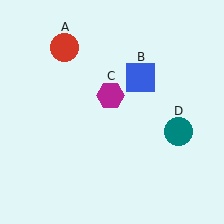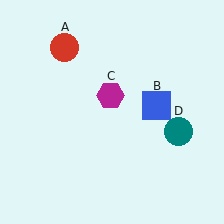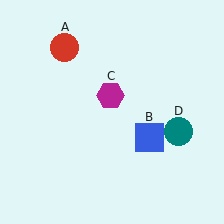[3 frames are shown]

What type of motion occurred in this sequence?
The blue square (object B) rotated clockwise around the center of the scene.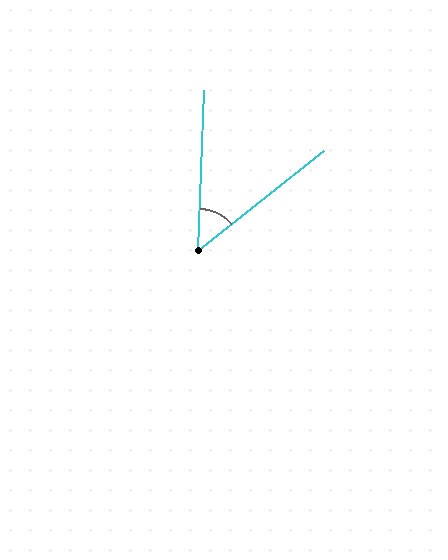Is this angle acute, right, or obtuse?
It is acute.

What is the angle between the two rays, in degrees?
Approximately 49 degrees.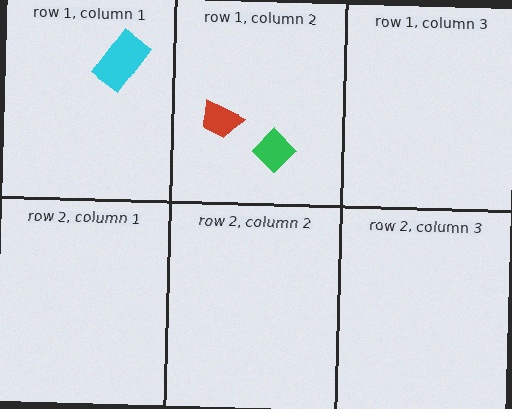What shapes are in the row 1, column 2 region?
The green diamond, the red trapezoid.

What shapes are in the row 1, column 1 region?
The cyan rectangle.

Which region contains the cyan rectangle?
The row 1, column 1 region.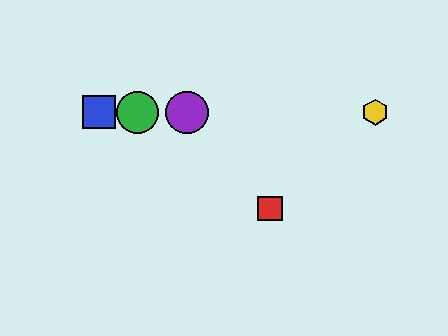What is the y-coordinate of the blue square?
The blue square is at y≈112.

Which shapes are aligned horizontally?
The blue square, the green circle, the yellow hexagon, the purple circle are aligned horizontally.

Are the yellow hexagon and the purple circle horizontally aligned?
Yes, both are at y≈112.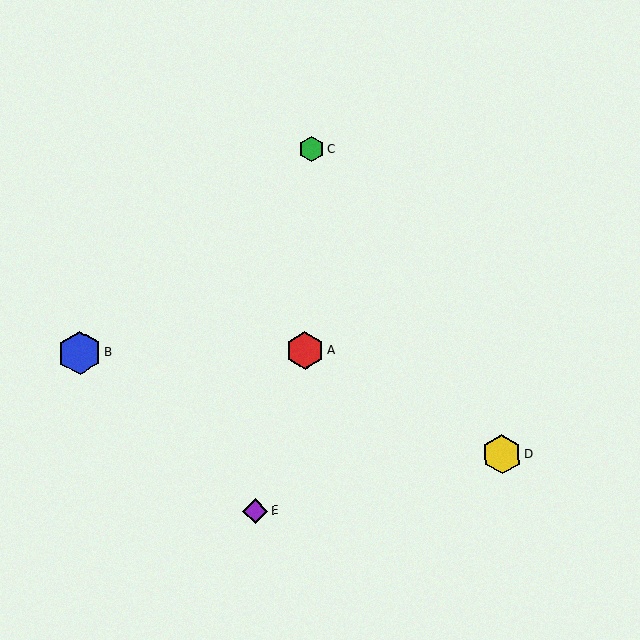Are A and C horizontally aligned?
No, A is at y≈351 and C is at y≈149.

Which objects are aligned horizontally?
Objects A, B are aligned horizontally.